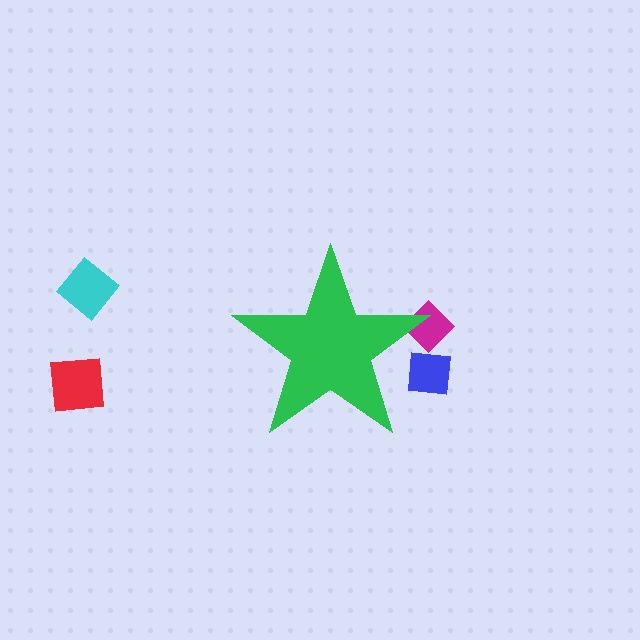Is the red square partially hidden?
No, the red square is fully visible.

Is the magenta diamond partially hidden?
Yes, the magenta diamond is partially hidden behind the green star.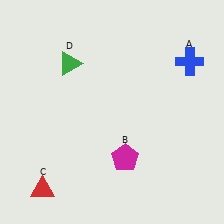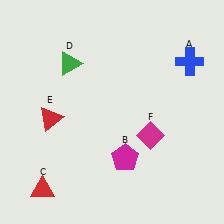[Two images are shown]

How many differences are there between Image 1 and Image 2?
There are 2 differences between the two images.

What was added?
A red triangle (E), a magenta diamond (F) were added in Image 2.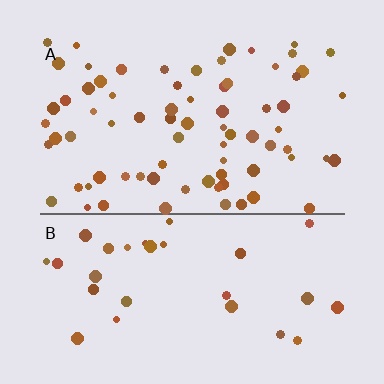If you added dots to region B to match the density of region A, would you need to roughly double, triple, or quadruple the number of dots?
Approximately double.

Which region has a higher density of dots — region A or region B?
A (the top).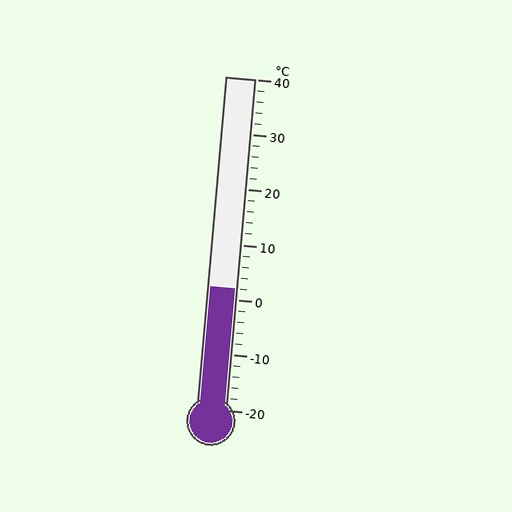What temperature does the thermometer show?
The thermometer shows approximately 2°C.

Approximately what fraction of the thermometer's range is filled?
The thermometer is filled to approximately 35% of its range.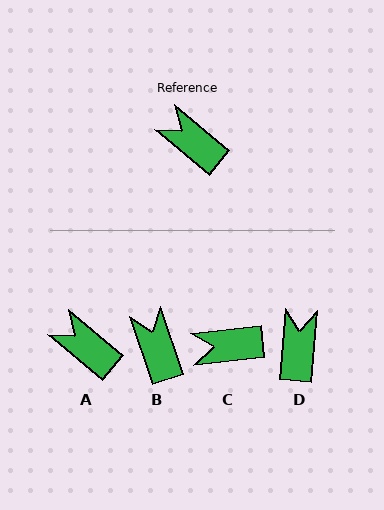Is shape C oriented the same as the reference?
No, it is off by about 47 degrees.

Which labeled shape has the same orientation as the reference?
A.